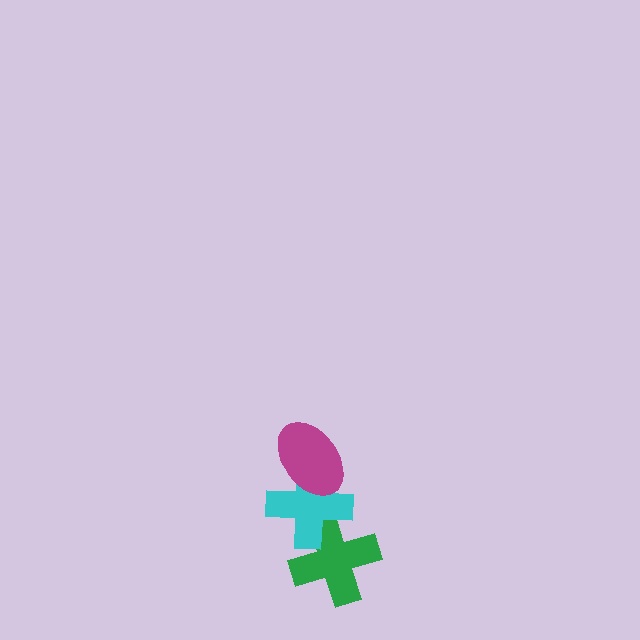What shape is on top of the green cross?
The cyan cross is on top of the green cross.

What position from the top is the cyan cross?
The cyan cross is 2nd from the top.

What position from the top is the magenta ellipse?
The magenta ellipse is 1st from the top.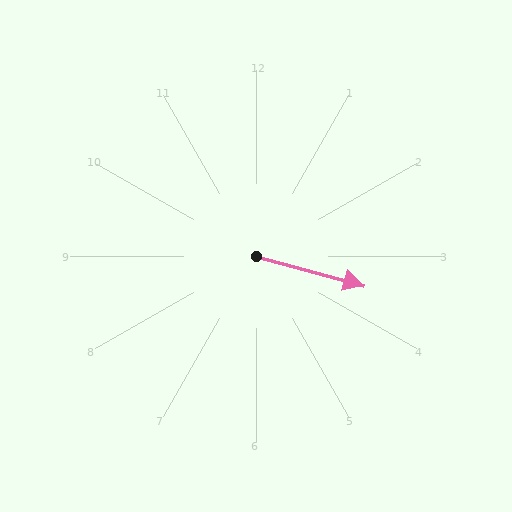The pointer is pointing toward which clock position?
Roughly 4 o'clock.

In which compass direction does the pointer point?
East.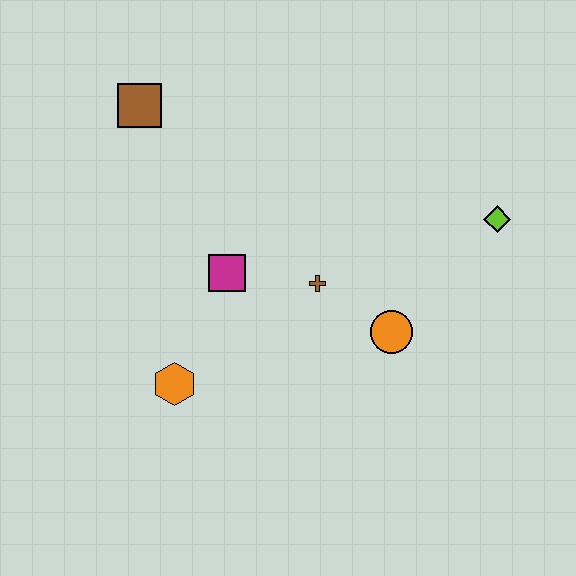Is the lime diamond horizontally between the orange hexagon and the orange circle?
No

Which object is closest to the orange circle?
The brown cross is closest to the orange circle.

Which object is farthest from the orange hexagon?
The lime diamond is farthest from the orange hexagon.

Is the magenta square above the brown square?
No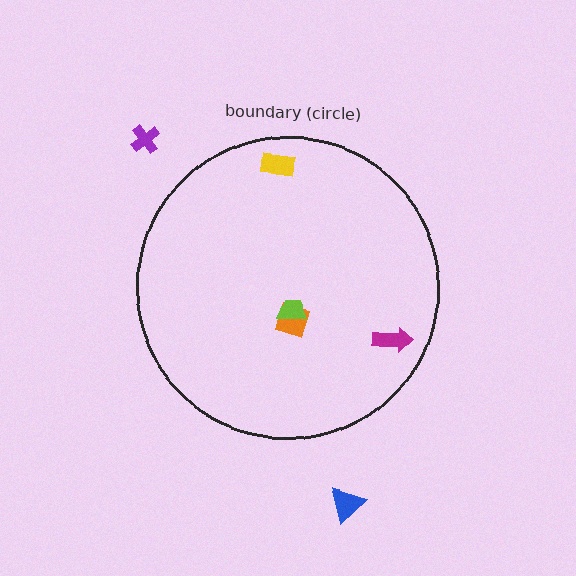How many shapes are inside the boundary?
4 inside, 2 outside.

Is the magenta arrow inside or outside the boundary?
Inside.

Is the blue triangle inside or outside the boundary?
Outside.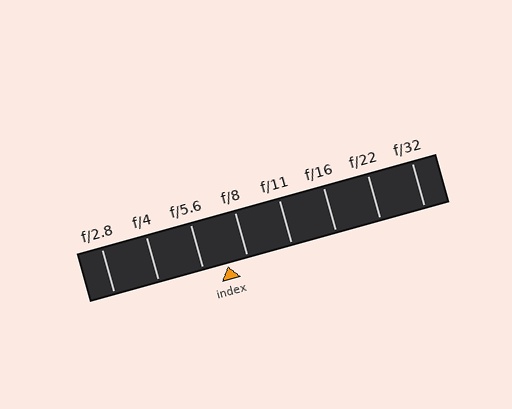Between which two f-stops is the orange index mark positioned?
The index mark is between f/5.6 and f/8.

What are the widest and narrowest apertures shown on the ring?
The widest aperture shown is f/2.8 and the narrowest is f/32.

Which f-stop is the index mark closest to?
The index mark is closest to f/8.